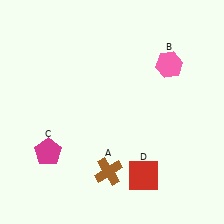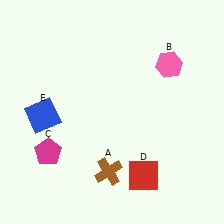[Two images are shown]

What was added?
A blue square (E) was added in Image 2.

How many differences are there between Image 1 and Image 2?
There is 1 difference between the two images.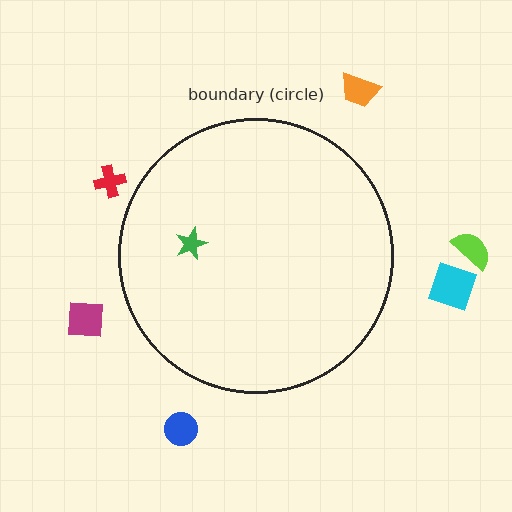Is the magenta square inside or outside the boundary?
Outside.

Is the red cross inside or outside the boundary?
Outside.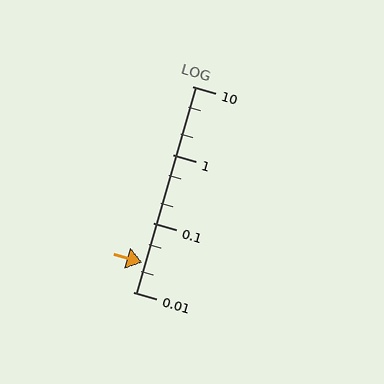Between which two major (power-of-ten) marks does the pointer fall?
The pointer is between 0.01 and 0.1.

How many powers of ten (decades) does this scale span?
The scale spans 3 decades, from 0.01 to 10.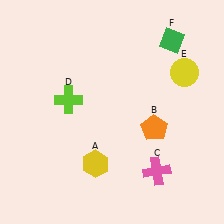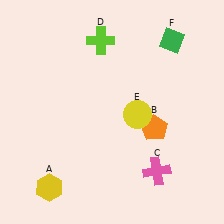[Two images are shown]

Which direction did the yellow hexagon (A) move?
The yellow hexagon (A) moved left.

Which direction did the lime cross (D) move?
The lime cross (D) moved up.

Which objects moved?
The objects that moved are: the yellow hexagon (A), the lime cross (D), the yellow circle (E).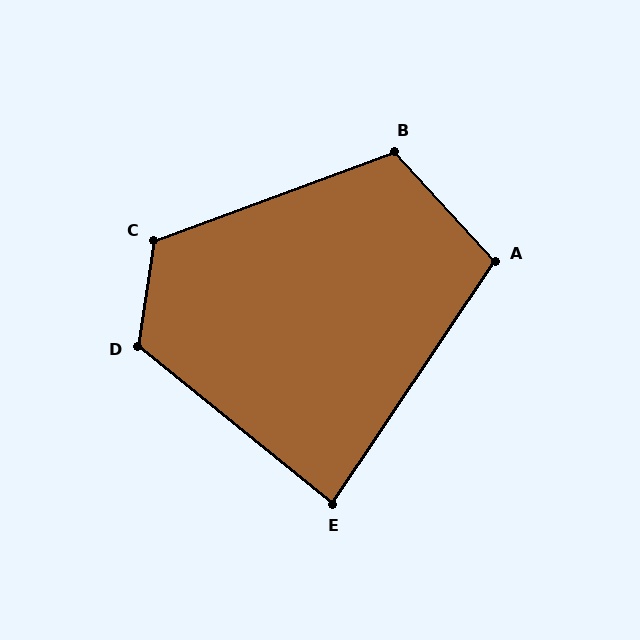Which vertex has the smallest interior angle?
E, at approximately 85 degrees.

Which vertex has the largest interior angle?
D, at approximately 120 degrees.